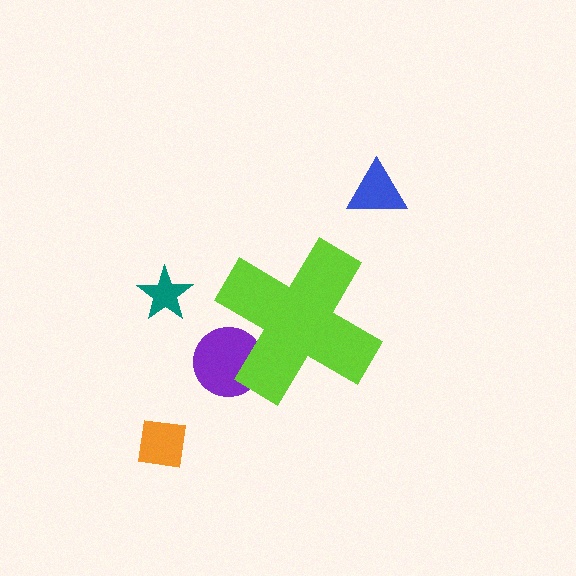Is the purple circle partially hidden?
Yes, the purple circle is partially hidden behind the lime cross.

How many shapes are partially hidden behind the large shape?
1 shape is partially hidden.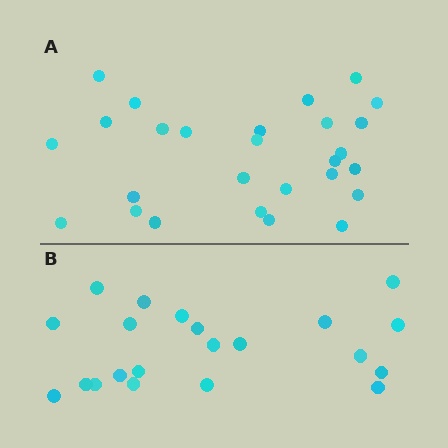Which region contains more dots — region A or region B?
Region A (the top region) has more dots.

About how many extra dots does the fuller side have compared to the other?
Region A has about 6 more dots than region B.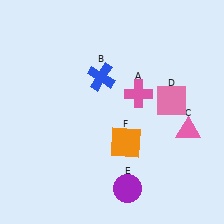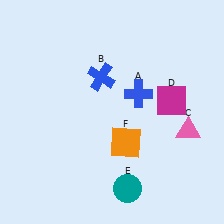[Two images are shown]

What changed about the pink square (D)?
In Image 1, D is pink. In Image 2, it changed to magenta.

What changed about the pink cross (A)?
In Image 1, A is pink. In Image 2, it changed to blue.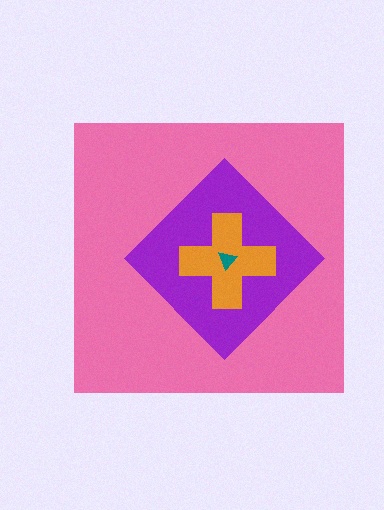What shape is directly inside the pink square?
The purple diamond.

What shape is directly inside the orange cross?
The teal triangle.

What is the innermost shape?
The teal triangle.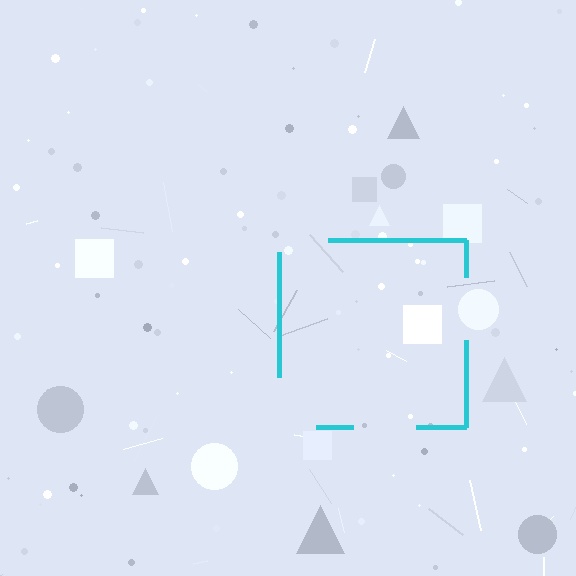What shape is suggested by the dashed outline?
The dashed outline suggests a square.